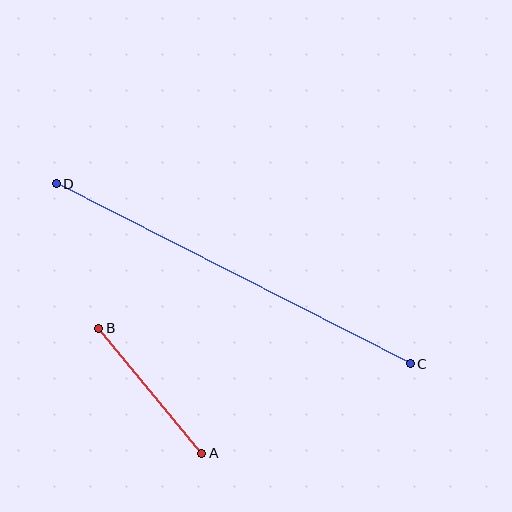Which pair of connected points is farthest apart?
Points C and D are farthest apart.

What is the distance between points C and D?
The distance is approximately 397 pixels.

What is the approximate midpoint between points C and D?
The midpoint is at approximately (233, 274) pixels.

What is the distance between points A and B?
The distance is approximately 162 pixels.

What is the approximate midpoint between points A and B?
The midpoint is at approximately (150, 391) pixels.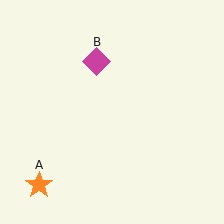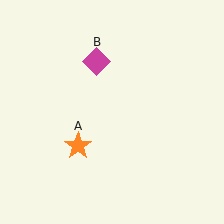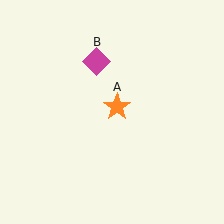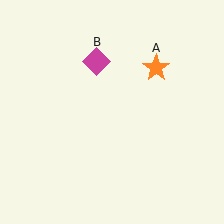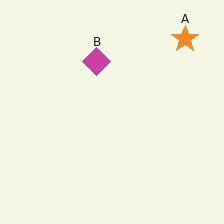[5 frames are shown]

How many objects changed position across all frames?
1 object changed position: orange star (object A).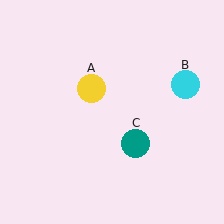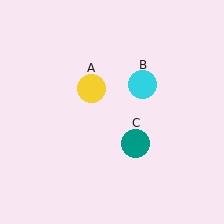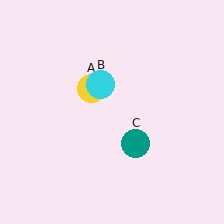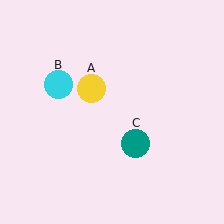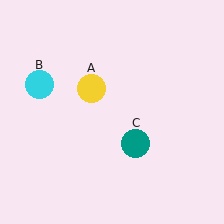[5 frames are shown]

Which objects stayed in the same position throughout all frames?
Yellow circle (object A) and teal circle (object C) remained stationary.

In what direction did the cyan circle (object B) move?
The cyan circle (object B) moved left.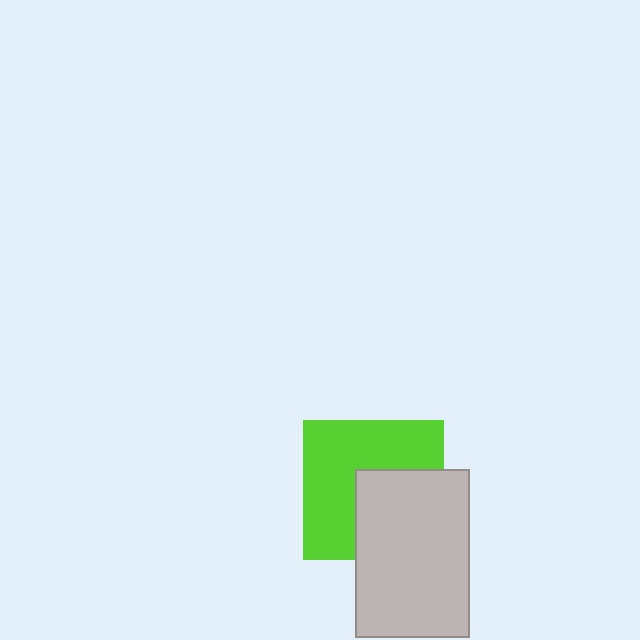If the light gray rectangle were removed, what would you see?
You would see the complete lime square.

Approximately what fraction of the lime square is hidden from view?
Roughly 40% of the lime square is hidden behind the light gray rectangle.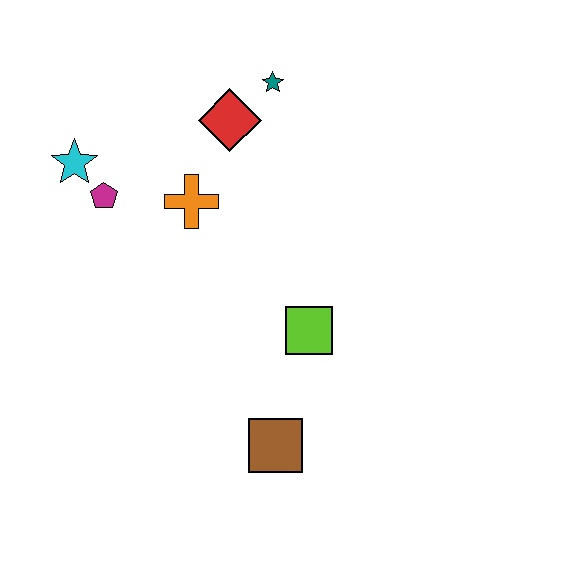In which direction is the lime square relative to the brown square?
The lime square is above the brown square.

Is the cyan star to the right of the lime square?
No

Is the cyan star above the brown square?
Yes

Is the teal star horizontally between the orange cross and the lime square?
Yes